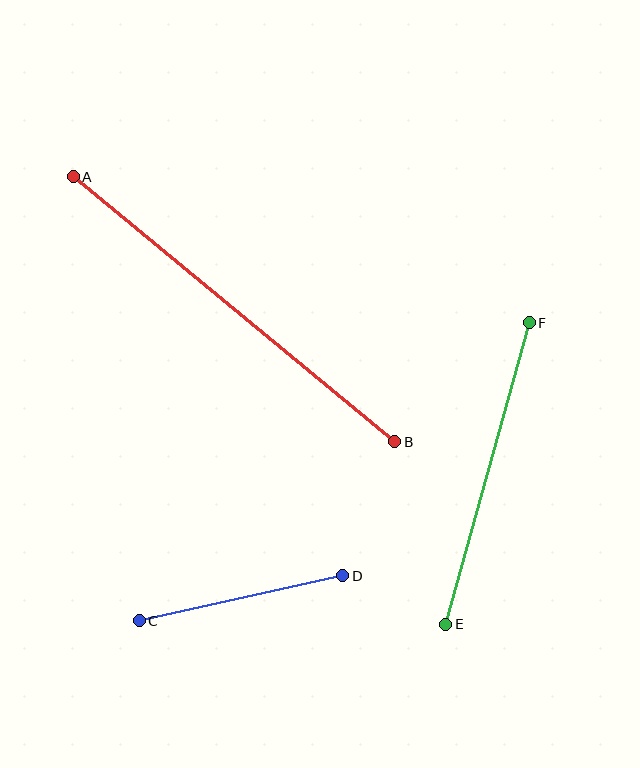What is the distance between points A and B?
The distance is approximately 417 pixels.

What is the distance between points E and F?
The distance is approximately 313 pixels.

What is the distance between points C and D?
The distance is approximately 208 pixels.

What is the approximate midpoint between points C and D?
The midpoint is at approximately (241, 598) pixels.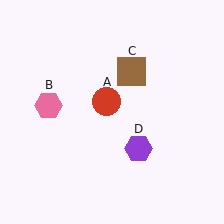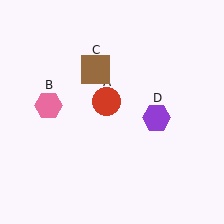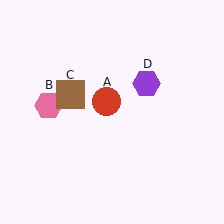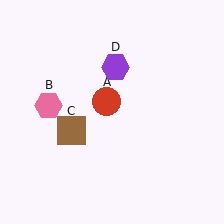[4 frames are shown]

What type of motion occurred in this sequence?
The brown square (object C), purple hexagon (object D) rotated counterclockwise around the center of the scene.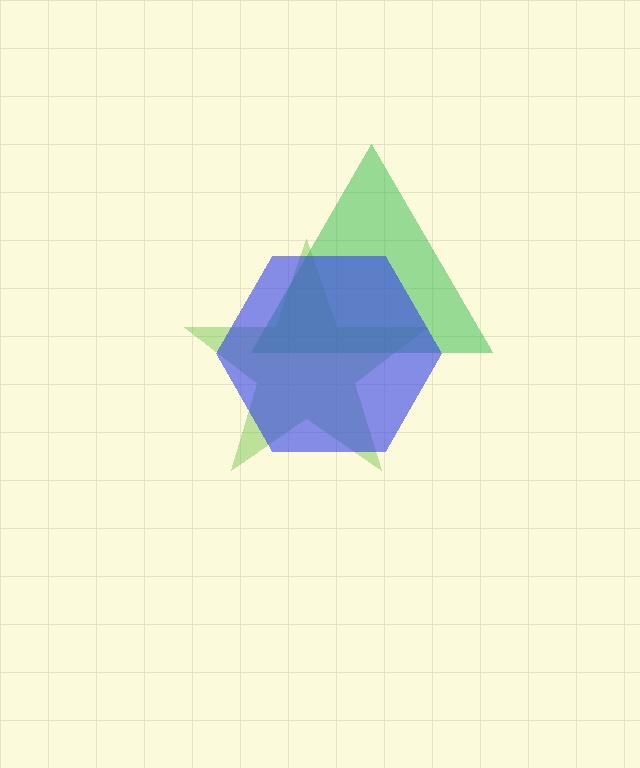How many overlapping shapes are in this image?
There are 3 overlapping shapes in the image.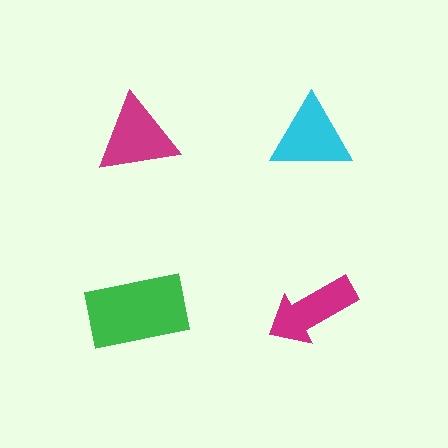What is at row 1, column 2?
A cyan triangle.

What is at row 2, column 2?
A magenta arrow.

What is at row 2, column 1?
A green rectangle.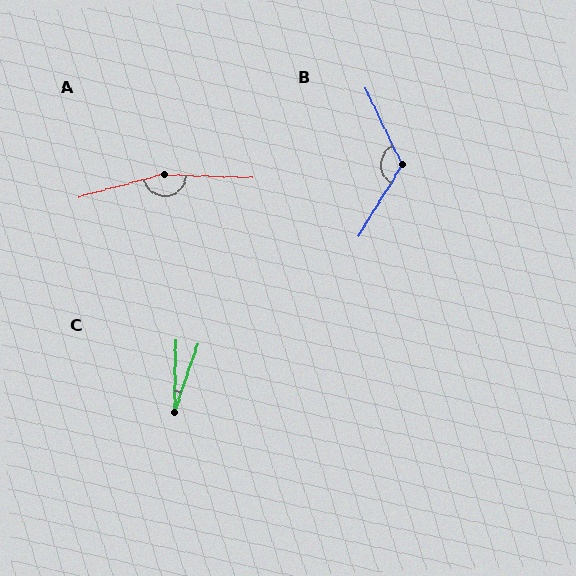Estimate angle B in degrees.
Approximately 123 degrees.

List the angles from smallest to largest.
C (18°), B (123°), A (163°).